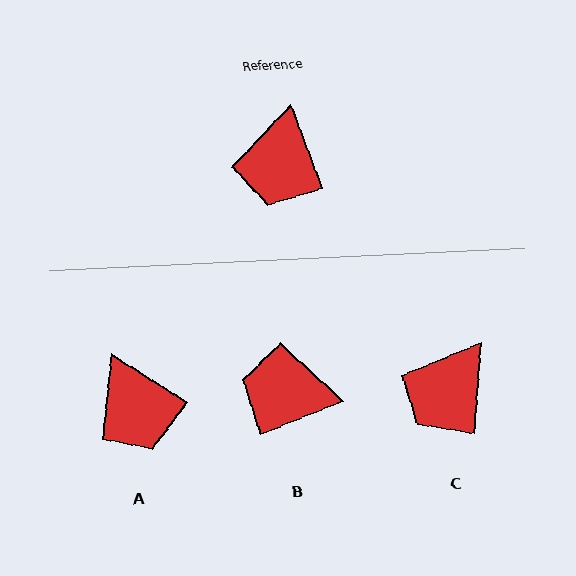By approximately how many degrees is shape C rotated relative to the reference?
Approximately 25 degrees clockwise.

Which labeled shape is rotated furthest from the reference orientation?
B, about 89 degrees away.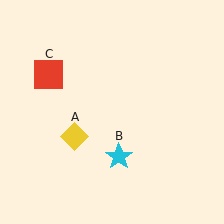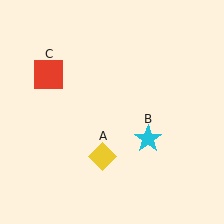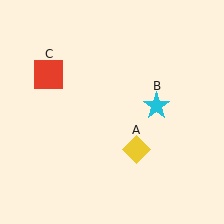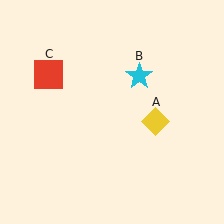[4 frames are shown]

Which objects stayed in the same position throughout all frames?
Red square (object C) remained stationary.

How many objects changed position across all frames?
2 objects changed position: yellow diamond (object A), cyan star (object B).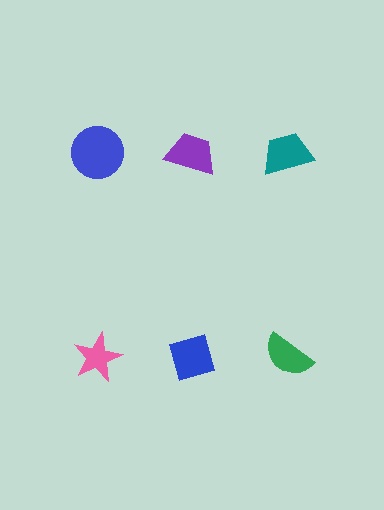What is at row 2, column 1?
A pink star.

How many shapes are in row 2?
3 shapes.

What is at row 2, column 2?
A blue diamond.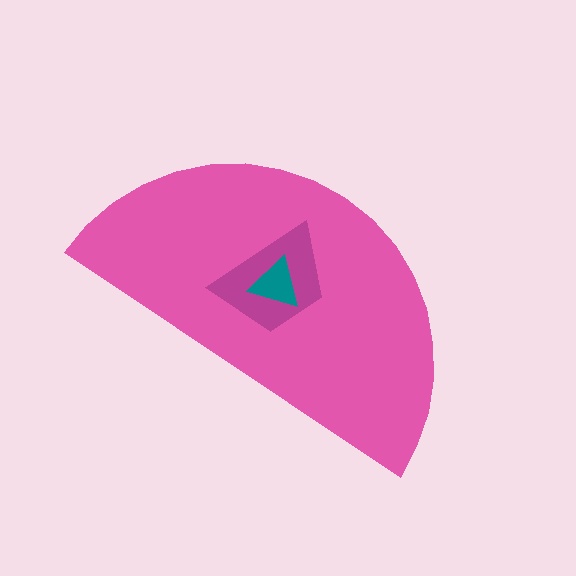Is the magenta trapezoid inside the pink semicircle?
Yes.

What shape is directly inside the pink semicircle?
The magenta trapezoid.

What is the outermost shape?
The pink semicircle.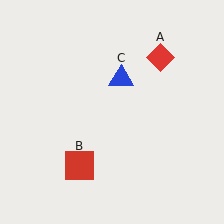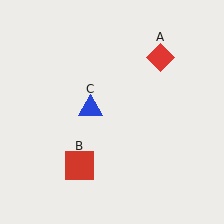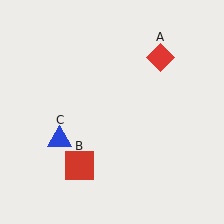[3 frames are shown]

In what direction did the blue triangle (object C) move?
The blue triangle (object C) moved down and to the left.